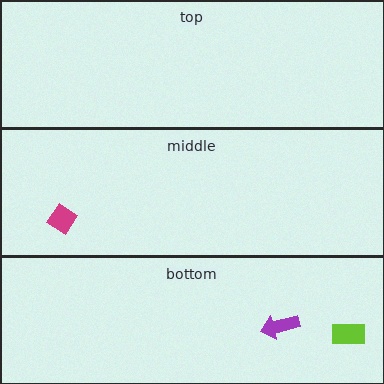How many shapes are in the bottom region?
2.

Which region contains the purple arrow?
The bottom region.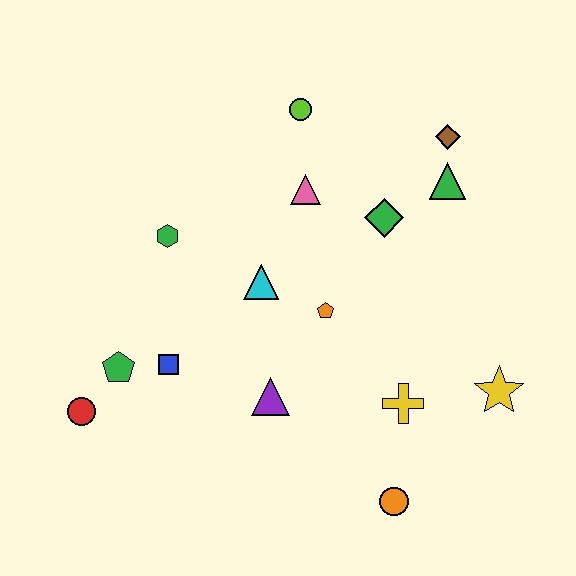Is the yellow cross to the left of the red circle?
No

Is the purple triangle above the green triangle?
No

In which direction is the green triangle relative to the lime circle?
The green triangle is to the right of the lime circle.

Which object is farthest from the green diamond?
The red circle is farthest from the green diamond.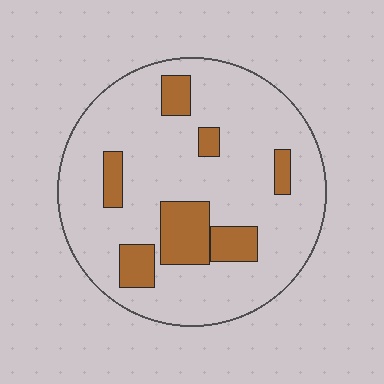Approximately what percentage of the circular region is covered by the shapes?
Approximately 20%.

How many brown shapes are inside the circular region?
7.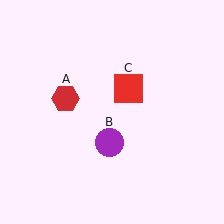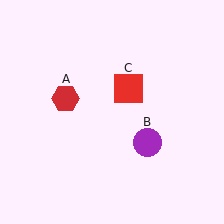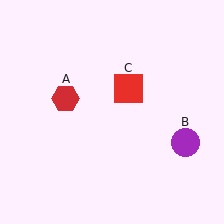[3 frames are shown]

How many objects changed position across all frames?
1 object changed position: purple circle (object B).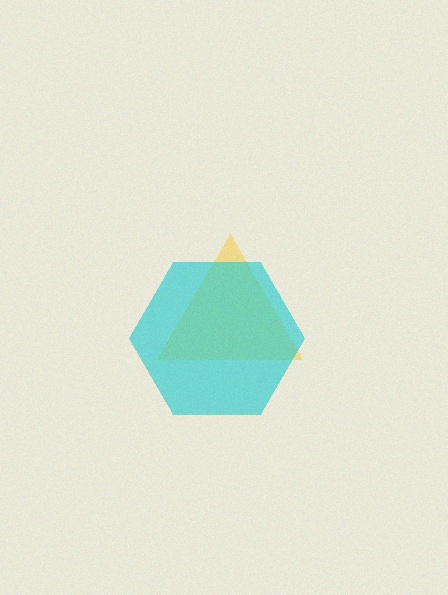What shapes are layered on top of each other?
The layered shapes are: a yellow triangle, a cyan hexagon.